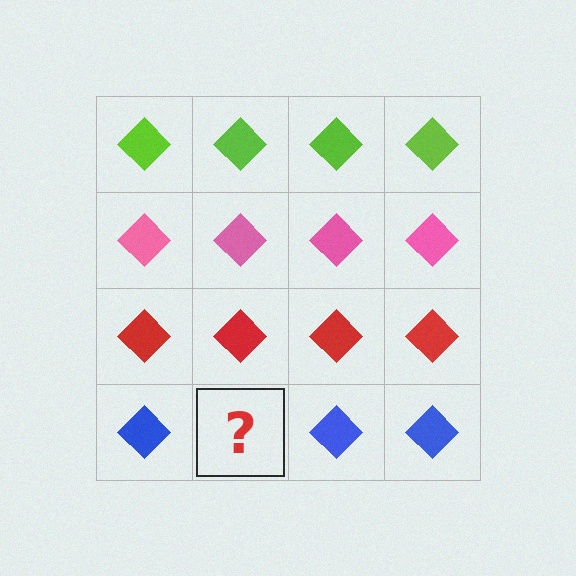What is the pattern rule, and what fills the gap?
The rule is that each row has a consistent color. The gap should be filled with a blue diamond.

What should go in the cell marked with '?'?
The missing cell should contain a blue diamond.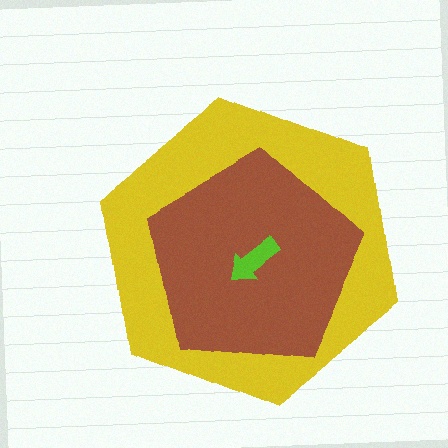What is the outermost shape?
The yellow hexagon.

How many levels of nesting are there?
3.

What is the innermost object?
The lime arrow.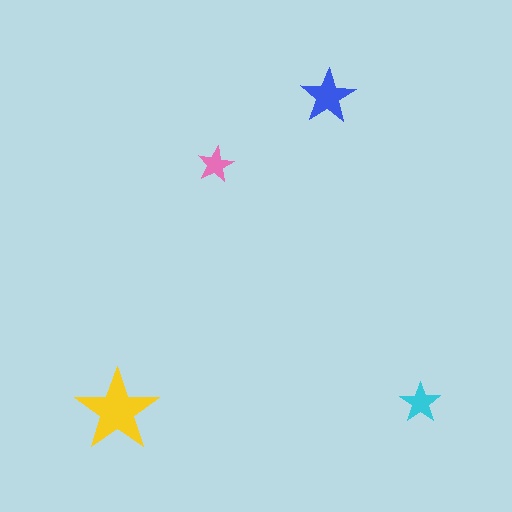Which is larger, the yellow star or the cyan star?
The yellow one.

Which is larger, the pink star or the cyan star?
The cyan one.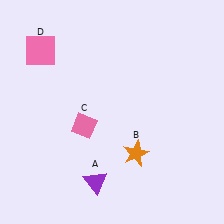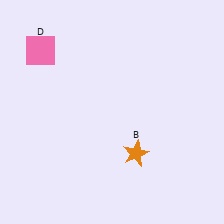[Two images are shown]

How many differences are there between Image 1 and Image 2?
There are 2 differences between the two images.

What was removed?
The purple triangle (A), the pink diamond (C) were removed in Image 2.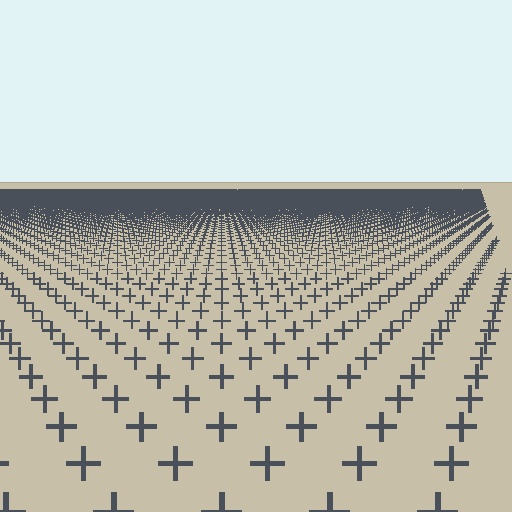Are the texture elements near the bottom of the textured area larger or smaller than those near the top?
Larger. Near the bottom, elements are closer to the viewer and appear at a bigger on-screen size.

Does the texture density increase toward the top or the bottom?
Density increases toward the top.